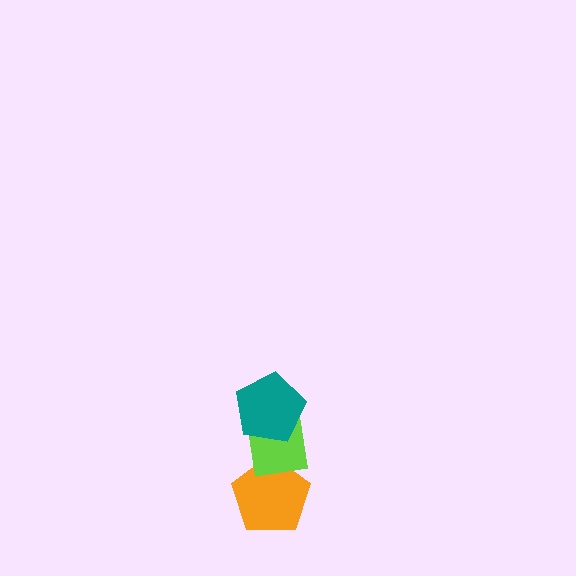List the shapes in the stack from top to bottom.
From top to bottom: the teal pentagon, the lime square, the orange pentagon.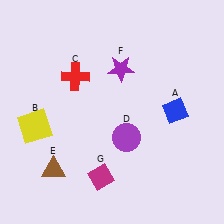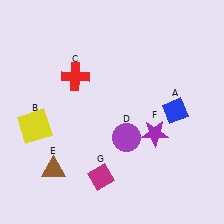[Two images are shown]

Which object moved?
The purple star (F) moved down.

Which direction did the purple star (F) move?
The purple star (F) moved down.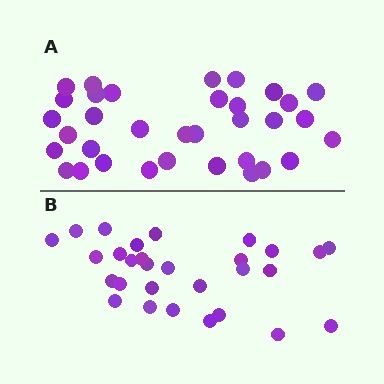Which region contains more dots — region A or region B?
Region A (the top region) has more dots.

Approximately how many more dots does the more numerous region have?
Region A has about 5 more dots than region B.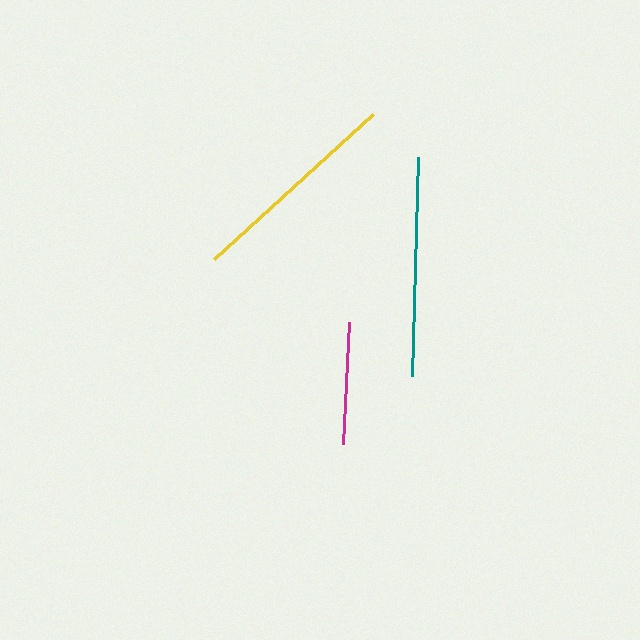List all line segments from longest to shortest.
From longest to shortest: teal, yellow, magenta.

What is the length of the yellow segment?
The yellow segment is approximately 215 pixels long.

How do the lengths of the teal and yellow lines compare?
The teal and yellow lines are approximately the same length.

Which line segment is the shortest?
The magenta line is the shortest at approximately 122 pixels.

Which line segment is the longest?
The teal line is the longest at approximately 219 pixels.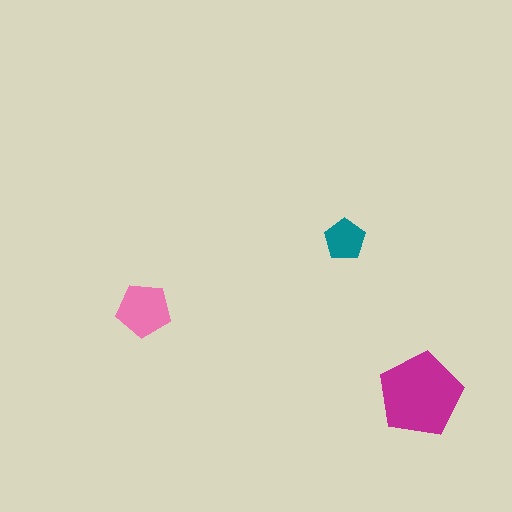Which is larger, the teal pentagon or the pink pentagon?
The pink one.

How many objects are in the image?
There are 3 objects in the image.